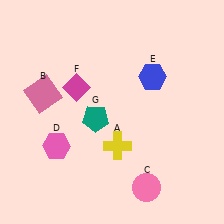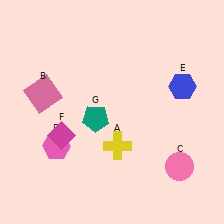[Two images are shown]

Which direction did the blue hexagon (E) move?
The blue hexagon (E) moved right.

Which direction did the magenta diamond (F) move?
The magenta diamond (F) moved down.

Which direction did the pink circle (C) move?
The pink circle (C) moved right.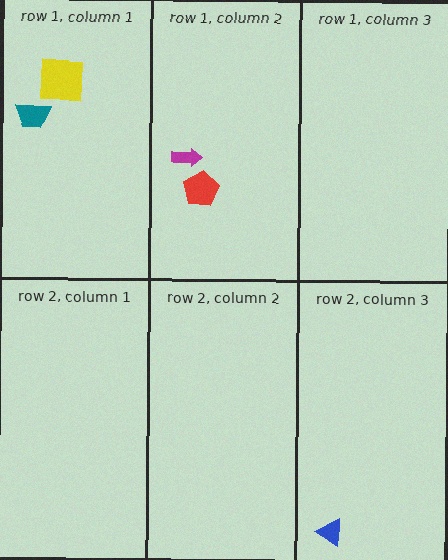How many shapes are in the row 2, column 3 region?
1.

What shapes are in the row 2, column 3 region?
The blue triangle.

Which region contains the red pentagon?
The row 1, column 2 region.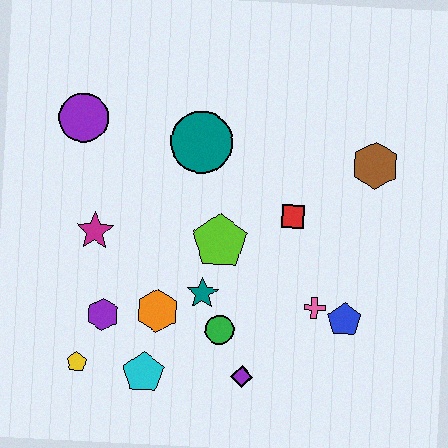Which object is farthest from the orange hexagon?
The brown hexagon is farthest from the orange hexagon.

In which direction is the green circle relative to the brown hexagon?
The green circle is below the brown hexagon.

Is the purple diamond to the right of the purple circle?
Yes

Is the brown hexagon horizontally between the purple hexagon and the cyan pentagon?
No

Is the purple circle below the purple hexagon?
No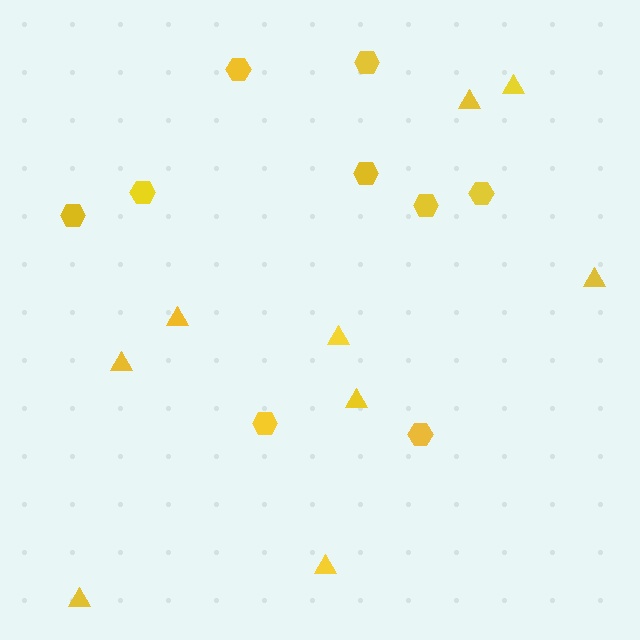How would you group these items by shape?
There are 2 groups: one group of hexagons (9) and one group of triangles (9).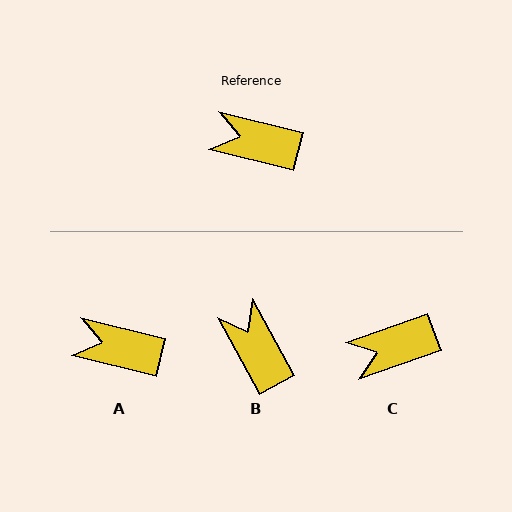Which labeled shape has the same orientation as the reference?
A.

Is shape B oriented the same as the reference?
No, it is off by about 48 degrees.